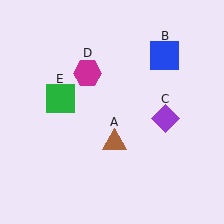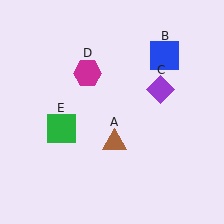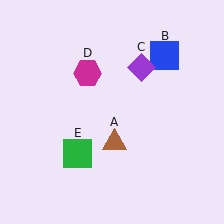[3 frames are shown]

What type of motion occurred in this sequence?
The purple diamond (object C), green square (object E) rotated counterclockwise around the center of the scene.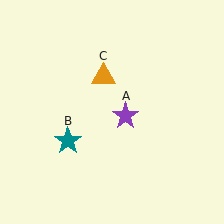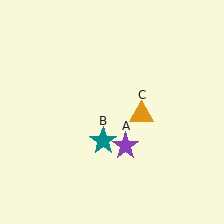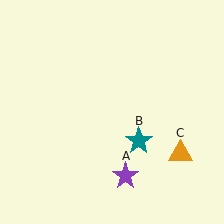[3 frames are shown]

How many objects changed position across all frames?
3 objects changed position: purple star (object A), teal star (object B), orange triangle (object C).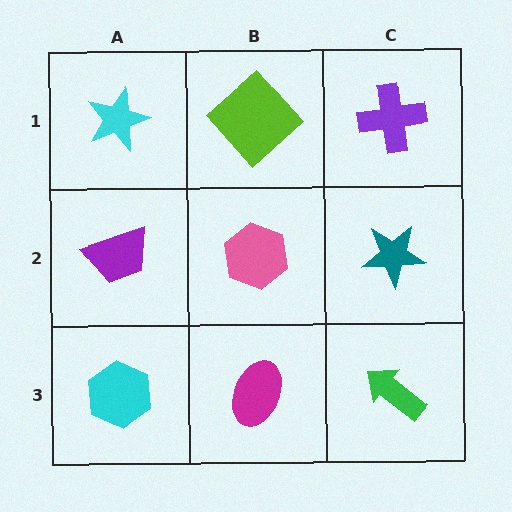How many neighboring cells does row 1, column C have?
2.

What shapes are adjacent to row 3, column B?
A pink hexagon (row 2, column B), a cyan hexagon (row 3, column A), a green arrow (row 3, column C).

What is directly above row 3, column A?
A purple trapezoid.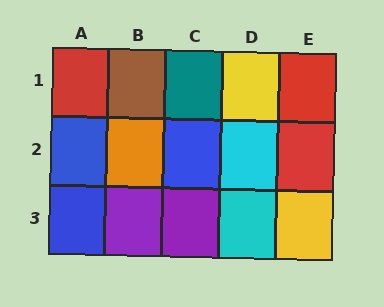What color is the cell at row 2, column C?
Blue.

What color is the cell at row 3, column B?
Purple.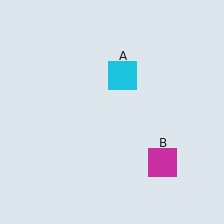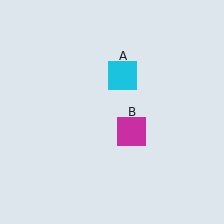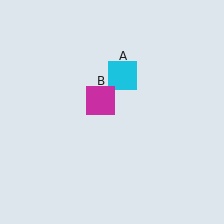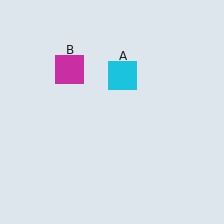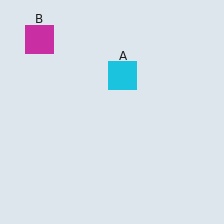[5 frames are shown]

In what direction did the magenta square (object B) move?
The magenta square (object B) moved up and to the left.